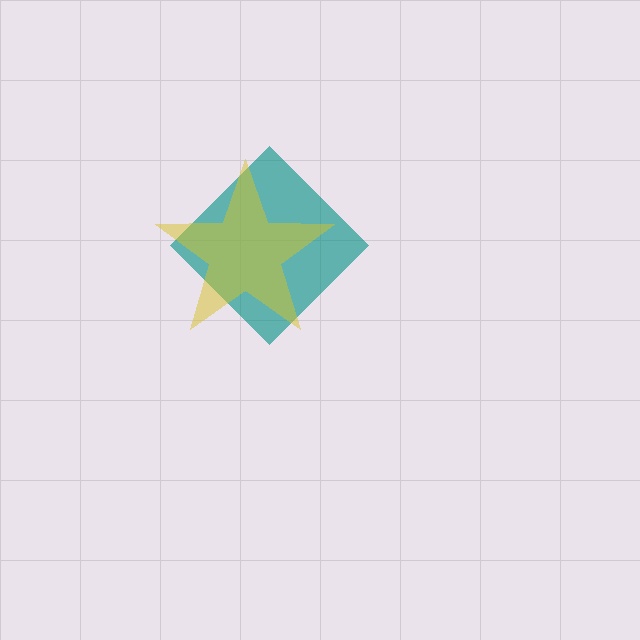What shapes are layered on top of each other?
The layered shapes are: a teal diamond, a yellow star.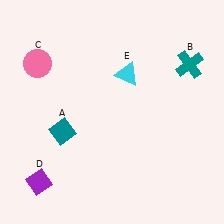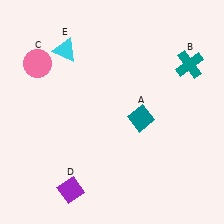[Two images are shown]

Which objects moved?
The objects that moved are: the teal diamond (A), the purple diamond (D), the cyan triangle (E).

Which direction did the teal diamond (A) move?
The teal diamond (A) moved right.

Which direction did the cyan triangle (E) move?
The cyan triangle (E) moved left.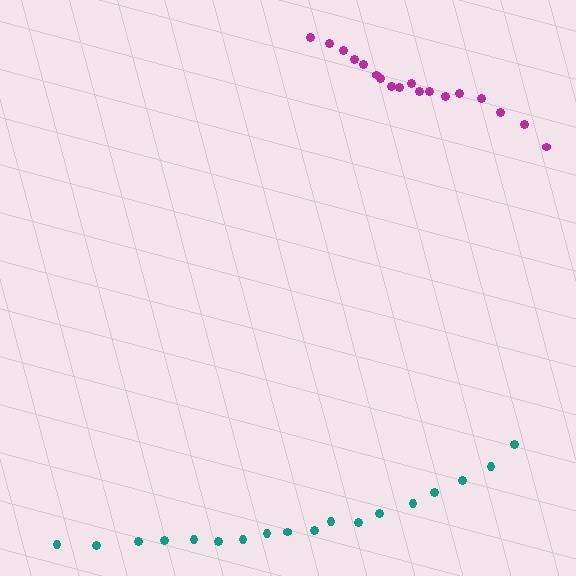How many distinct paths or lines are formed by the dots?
There are 2 distinct paths.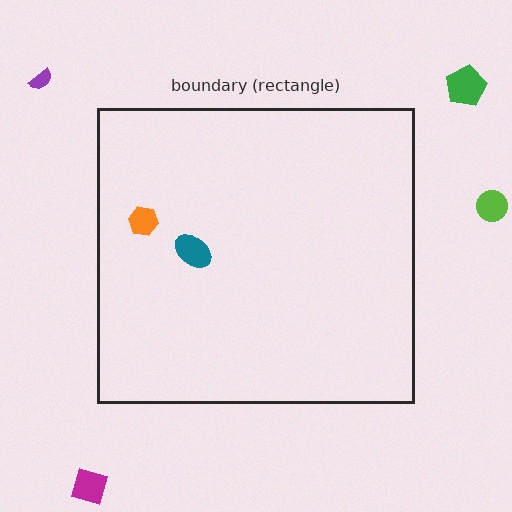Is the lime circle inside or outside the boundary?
Outside.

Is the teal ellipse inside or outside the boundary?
Inside.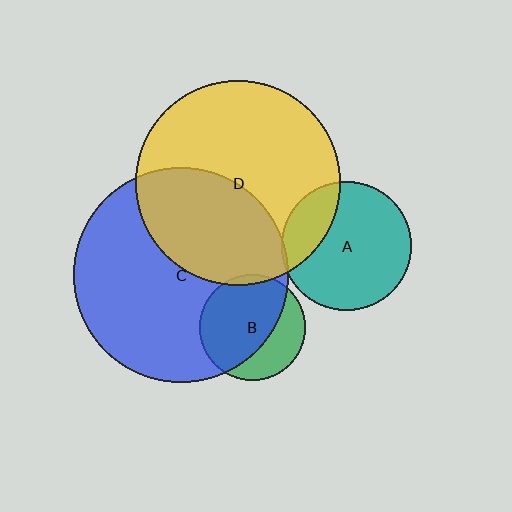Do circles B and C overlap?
Yes.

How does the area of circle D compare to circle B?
Approximately 3.7 times.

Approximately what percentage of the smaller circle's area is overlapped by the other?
Approximately 70%.